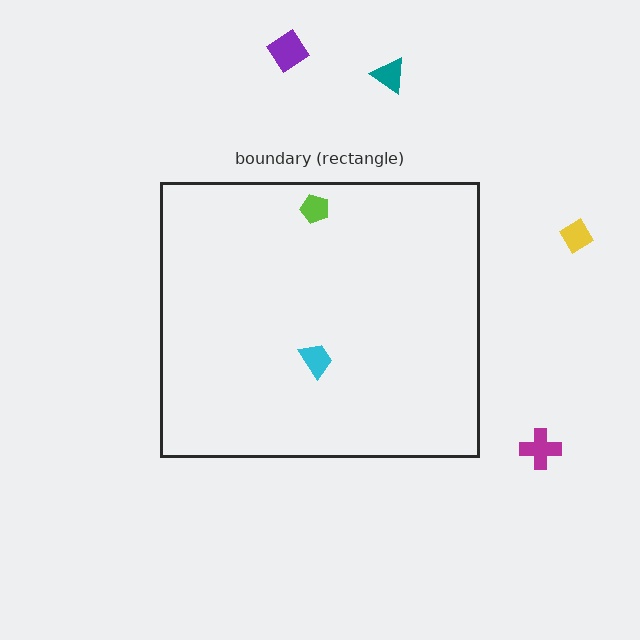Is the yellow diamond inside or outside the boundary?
Outside.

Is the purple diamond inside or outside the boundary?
Outside.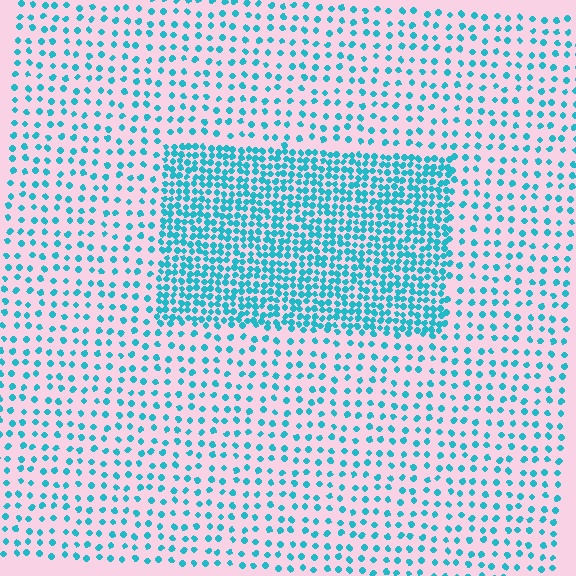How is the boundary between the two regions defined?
The boundary is defined by a change in element density (approximately 2.6x ratio). All elements are the same color, size, and shape.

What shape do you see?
I see a rectangle.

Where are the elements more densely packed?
The elements are more densely packed inside the rectangle boundary.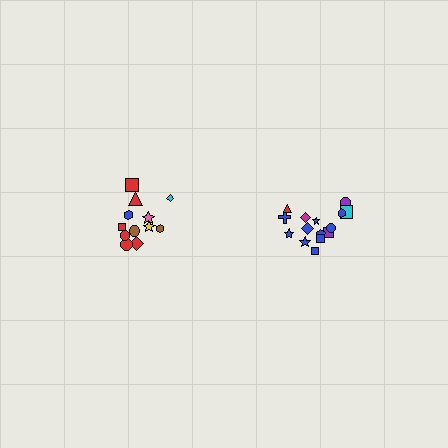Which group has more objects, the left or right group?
The right group.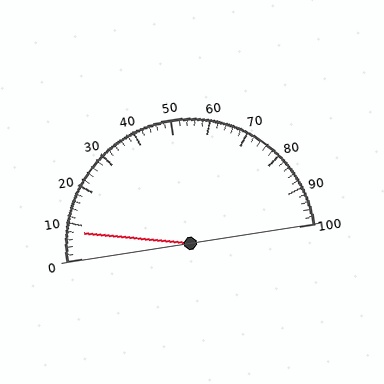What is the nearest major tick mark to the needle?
The nearest major tick mark is 10.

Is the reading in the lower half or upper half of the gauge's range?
The reading is in the lower half of the range (0 to 100).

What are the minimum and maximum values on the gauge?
The gauge ranges from 0 to 100.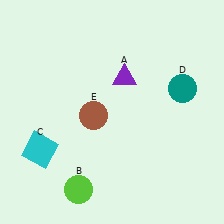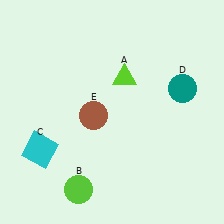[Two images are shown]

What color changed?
The triangle (A) changed from purple in Image 1 to lime in Image 2.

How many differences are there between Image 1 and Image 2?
There is 1 difference between the two images.